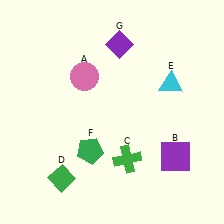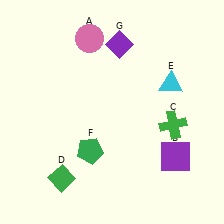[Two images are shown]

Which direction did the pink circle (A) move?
The pink circle (A) moved up.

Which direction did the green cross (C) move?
The green cross (C) moved right.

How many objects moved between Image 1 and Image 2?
2 objects moved between the two images.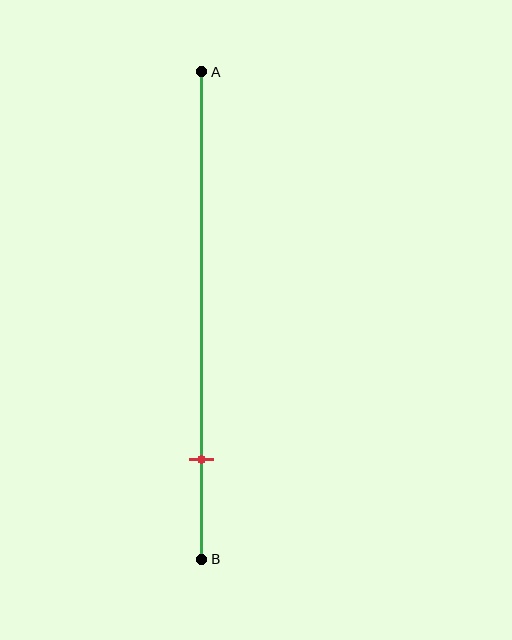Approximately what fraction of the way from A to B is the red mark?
The red mark is approximately 80% of the way from A to B.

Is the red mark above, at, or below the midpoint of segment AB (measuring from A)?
The red mark is below the midpoint of segment AB.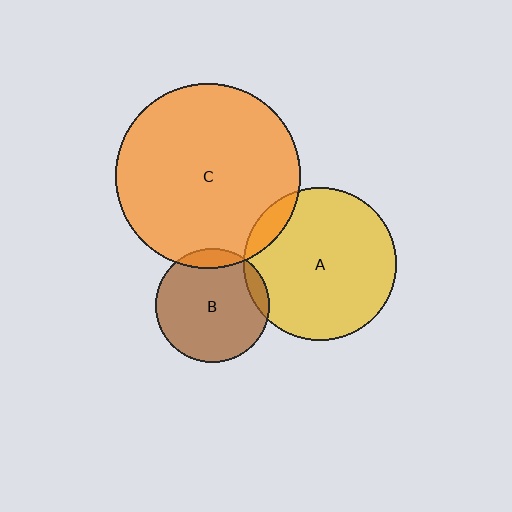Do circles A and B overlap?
Yes.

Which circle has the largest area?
Circle C (orange).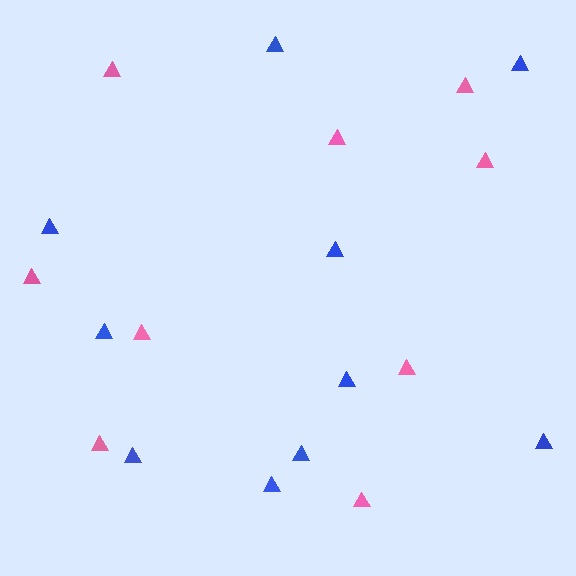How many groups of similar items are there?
There are 2 groups: one group of blue triangles (10) and one group of pink triangles (9).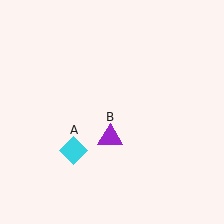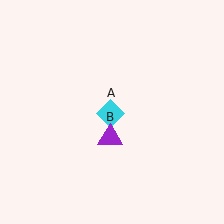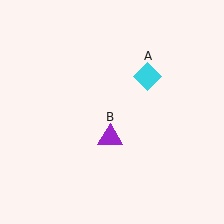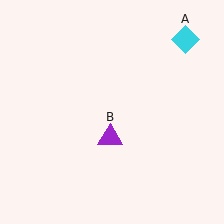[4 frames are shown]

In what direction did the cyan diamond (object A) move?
The cyan diamond (object A) moved up and to the right.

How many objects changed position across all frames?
1 object changed position: cyan diamond (object A).